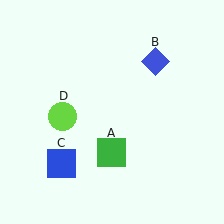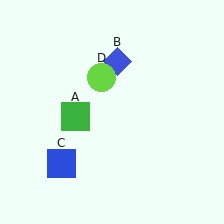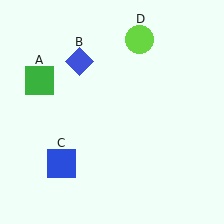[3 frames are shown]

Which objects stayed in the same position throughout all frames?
Blue square (object C) remained stationary.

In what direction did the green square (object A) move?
The green square (object A) moved up and to the left.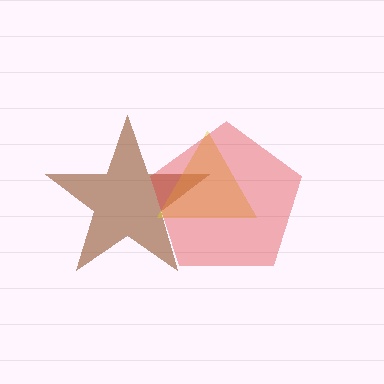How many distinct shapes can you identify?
There are 3 distinct shapes: a brown star, a yellow triangle, a red pentagon.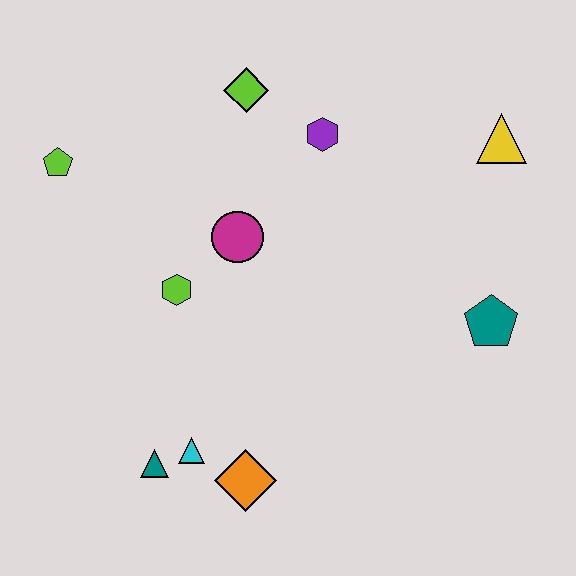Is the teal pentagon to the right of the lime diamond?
Yes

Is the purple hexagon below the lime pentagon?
No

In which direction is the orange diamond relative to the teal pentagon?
The orange diamond is to the left of the teal pentagon.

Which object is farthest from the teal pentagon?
The lime pentagon is farthest from the teal pentagon.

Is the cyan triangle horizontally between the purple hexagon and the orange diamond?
No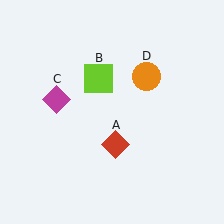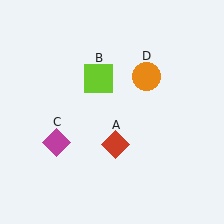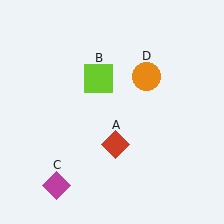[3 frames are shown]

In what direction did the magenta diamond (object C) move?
The magenta diamond (object C) moved down.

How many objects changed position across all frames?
1 object changed position: magenta diamond (object C).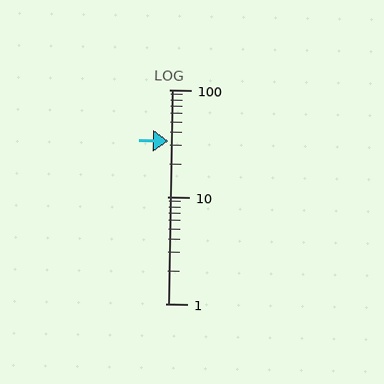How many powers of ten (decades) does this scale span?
The scale spans 2 decades, from 1 to 100.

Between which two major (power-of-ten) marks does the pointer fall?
The pointer is between 10 and 100.